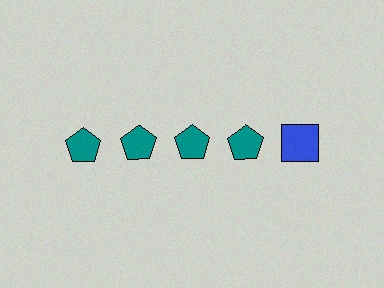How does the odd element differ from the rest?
It differs in both color (blue instead of teal) and shape (square instead of pentagon).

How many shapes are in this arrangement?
There are 5 shapes arranged in a grid pattern.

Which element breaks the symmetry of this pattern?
The blue square in the top row, rightmost column breaks the symmetry. All other shapes are teal pentagons.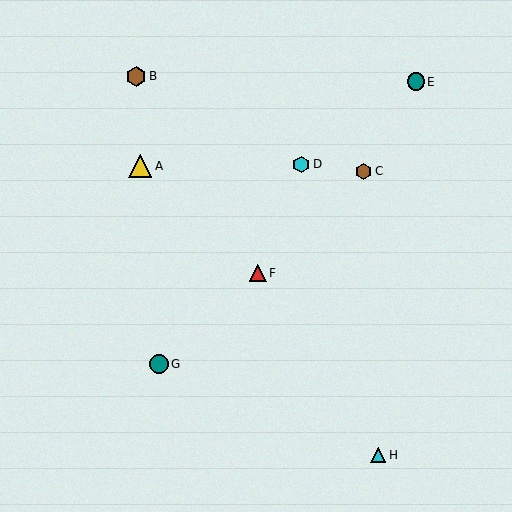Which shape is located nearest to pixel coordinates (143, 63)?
The brown hexagon (labeled B) at (136, 76) is nearest to that location.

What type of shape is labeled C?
Shape C is a brown hexagon.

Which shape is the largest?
The yellow triangle (labeled A) is the largest.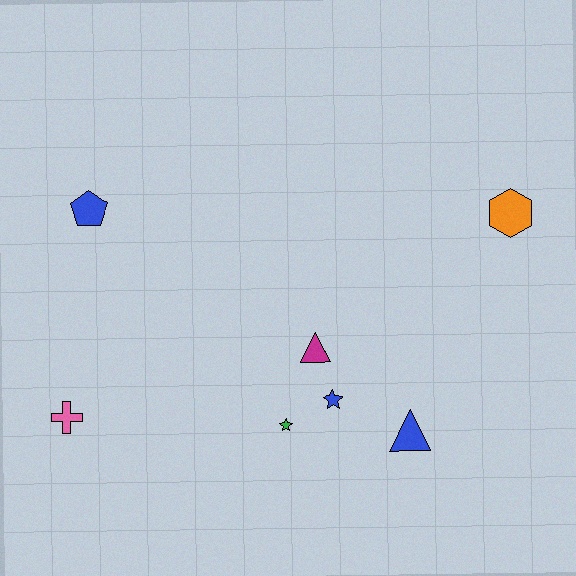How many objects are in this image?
There are 7 objects.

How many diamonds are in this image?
There are no diamonds.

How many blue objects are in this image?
There are 3 blue objects.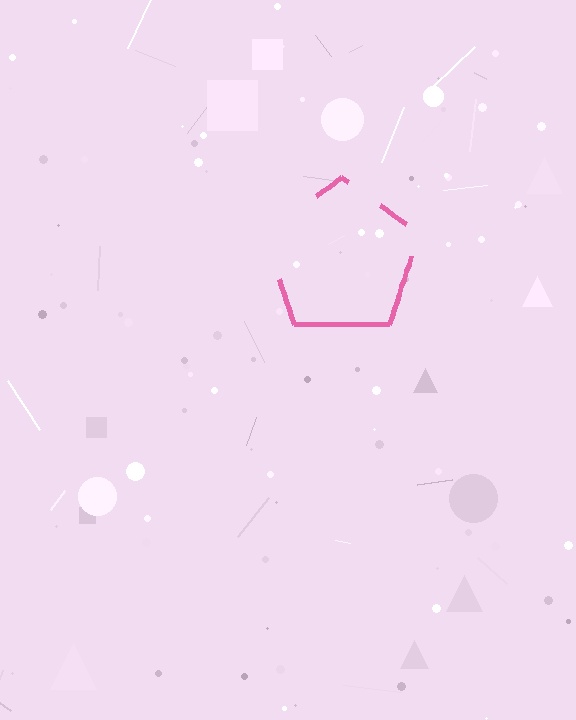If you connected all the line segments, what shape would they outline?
They would outline a pentagon.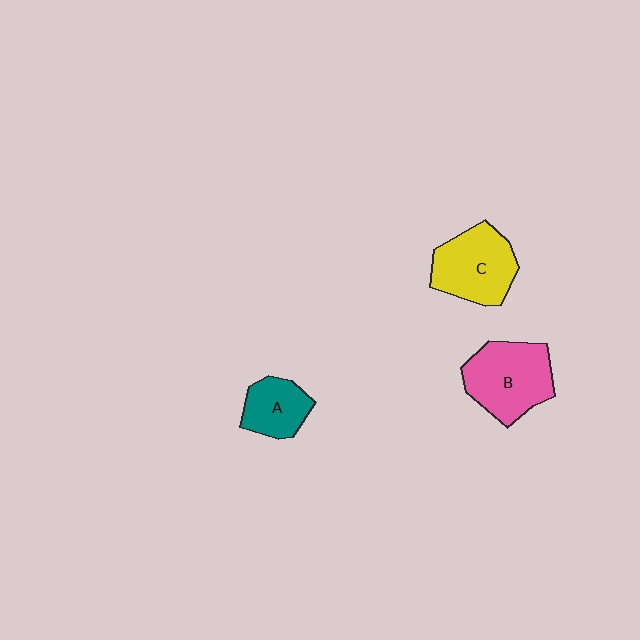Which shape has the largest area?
Shape B (pink).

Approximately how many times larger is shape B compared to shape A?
Approximately 1.7 times.